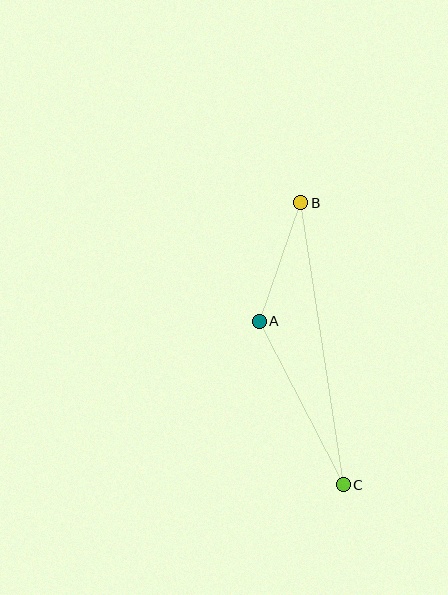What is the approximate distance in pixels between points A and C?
The distance between A and C is approximately 184 pixels.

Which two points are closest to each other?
Points A and B are closest to each other.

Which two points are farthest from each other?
Points B and C are farthest from each other.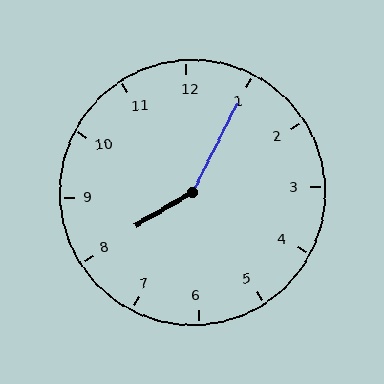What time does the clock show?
8:05.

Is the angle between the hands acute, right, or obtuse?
It is obtuse.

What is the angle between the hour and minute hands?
Approximately 148 degrees.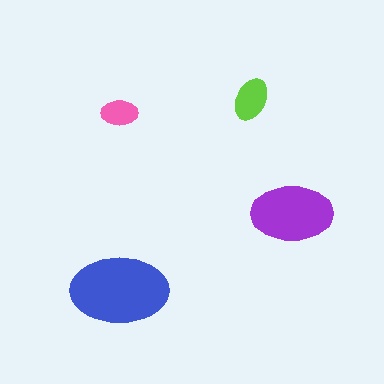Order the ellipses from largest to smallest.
the blue one, the purple one, the lime one, the pink one.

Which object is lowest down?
The blue ellipse is bottommost.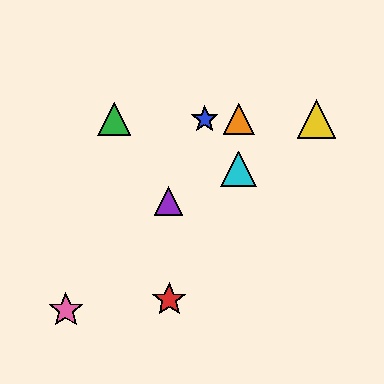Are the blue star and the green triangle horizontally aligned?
Yes, both are at y≈119.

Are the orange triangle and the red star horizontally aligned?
No, the orange triangle is at y≈119 and the red star is at y≈299.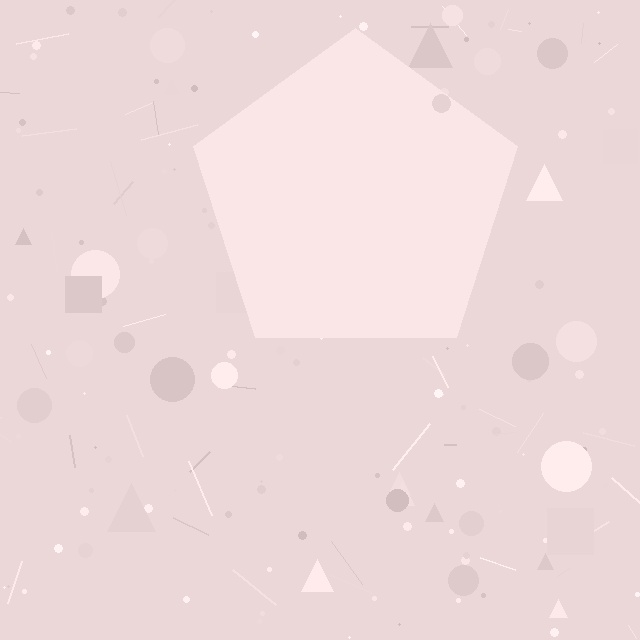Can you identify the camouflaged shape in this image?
The camouflaged shape is a pentagon.